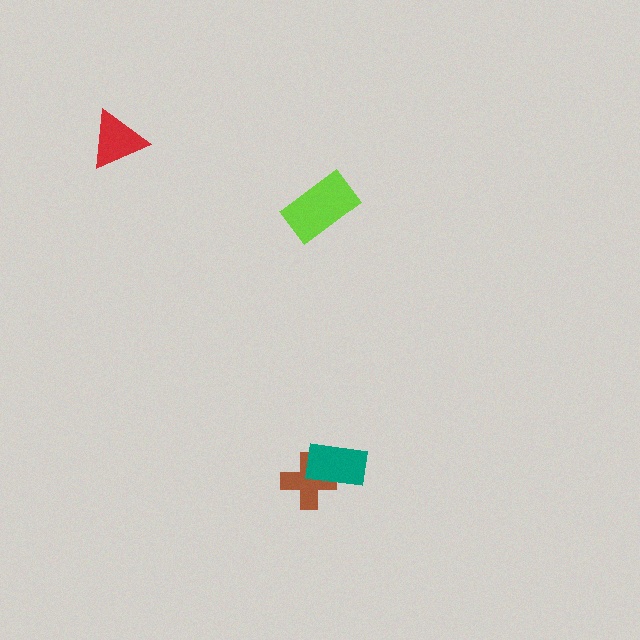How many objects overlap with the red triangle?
0 objects overlap with the red triangle.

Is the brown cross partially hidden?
Yes, it is partially covered by another shape.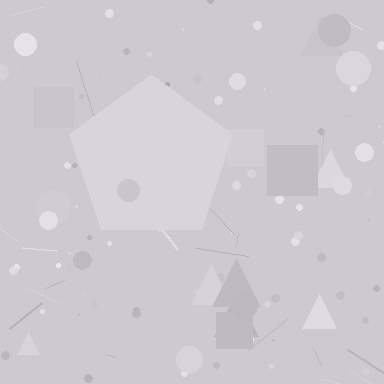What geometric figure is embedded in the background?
A pentagon is embedded in the background.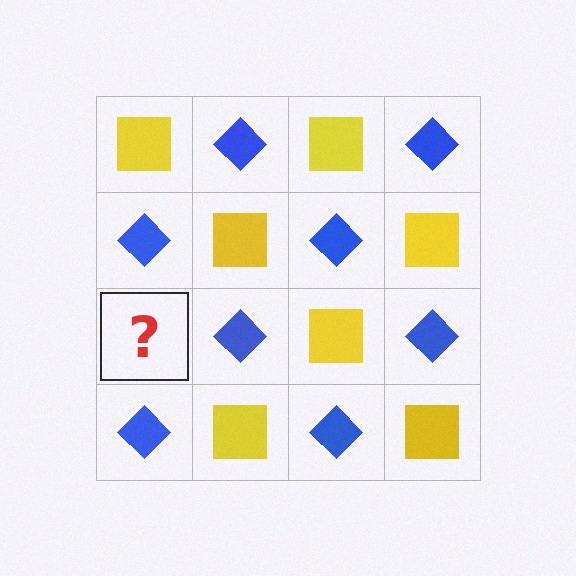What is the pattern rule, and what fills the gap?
The rule is that it alternates yellow square and blue diamond in a checkerboard pattern. The gap should be filled with a yellow square.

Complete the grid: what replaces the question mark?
The question mark should be replaced with a yellow square.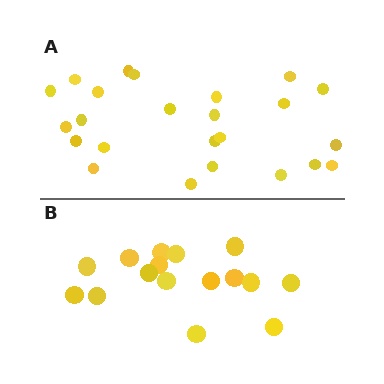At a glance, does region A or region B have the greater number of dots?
Region A (the top region) has more dots.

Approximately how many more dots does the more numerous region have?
Region A has roughly 8 or so more dots than region B.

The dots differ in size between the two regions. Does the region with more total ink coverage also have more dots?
No. Region B has more total ink coverage because its dots are larger, but region A actually contains more individual dots. Total area can be misleading — the number of items is what matters here.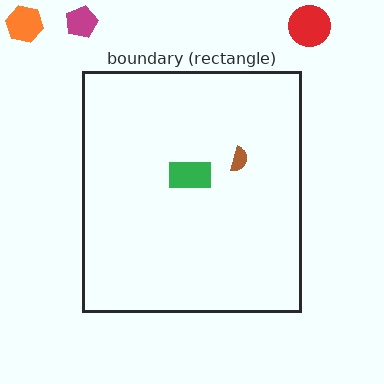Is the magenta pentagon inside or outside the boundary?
Outside.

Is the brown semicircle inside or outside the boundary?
Inside.